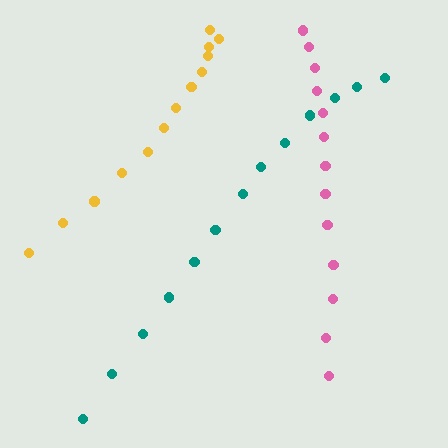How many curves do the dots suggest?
There are 3 distinct paths.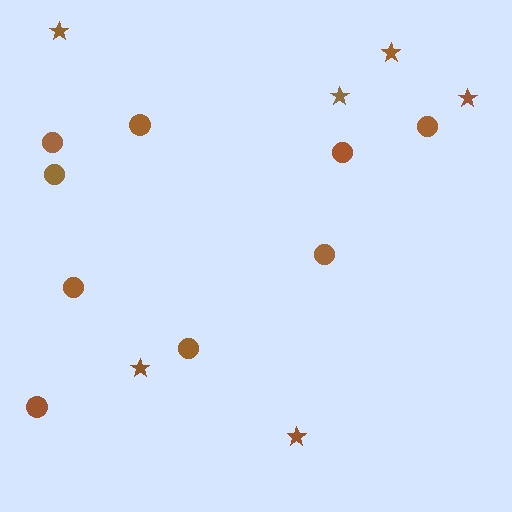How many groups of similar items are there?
There are 2 groups: one group of stars (6) and one group of circles (9).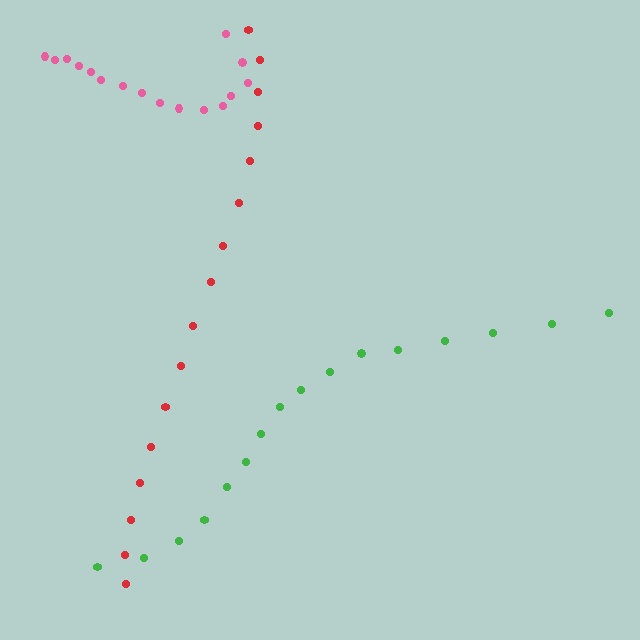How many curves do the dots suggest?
There are 3 distinct paths.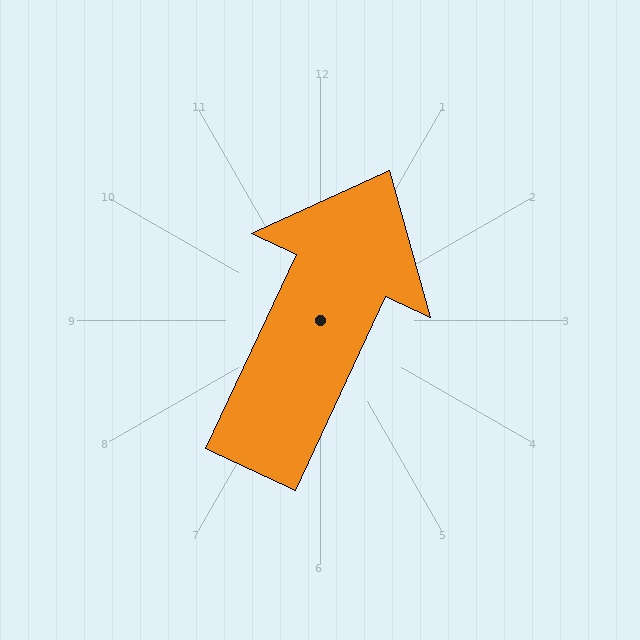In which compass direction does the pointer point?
Northeast.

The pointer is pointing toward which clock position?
Roughly 1 o'clock.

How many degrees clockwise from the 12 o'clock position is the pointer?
Approximately 25 degrees.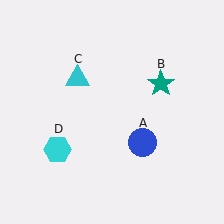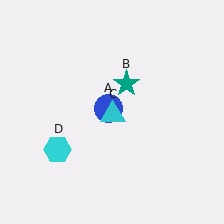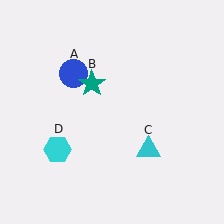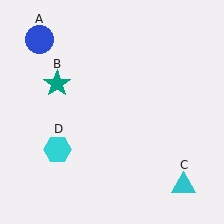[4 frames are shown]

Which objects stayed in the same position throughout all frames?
Cyan hexagon (object D) remained stationary.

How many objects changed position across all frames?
3 objects changed position: blue circle (object A), teal star (object B), cyan triangle (object C).